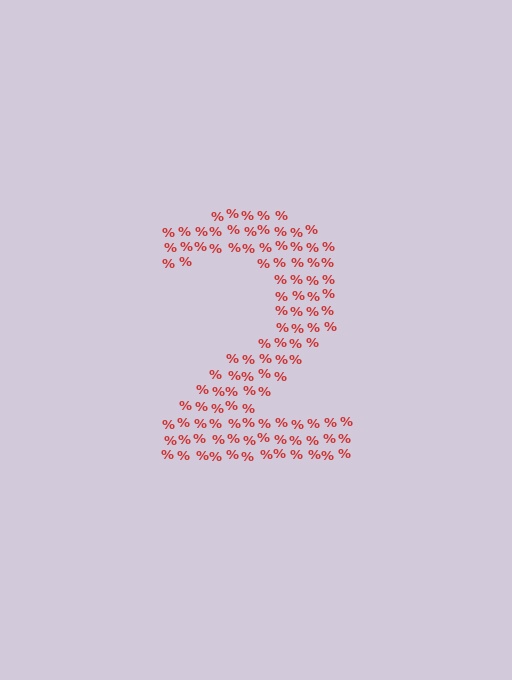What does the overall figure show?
The overall figure shows the digit 2.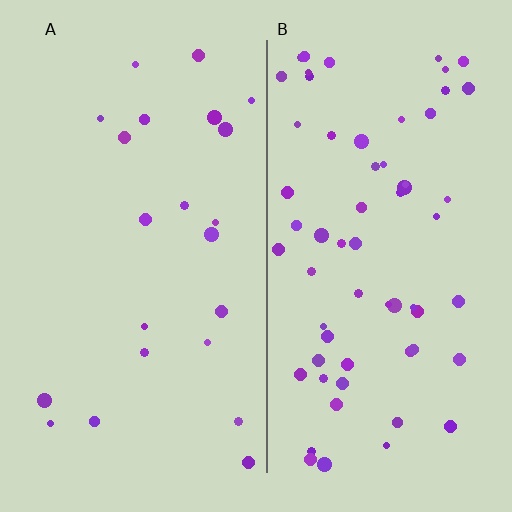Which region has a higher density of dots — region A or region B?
B (the right).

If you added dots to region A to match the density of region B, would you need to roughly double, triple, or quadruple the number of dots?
Approximately triple.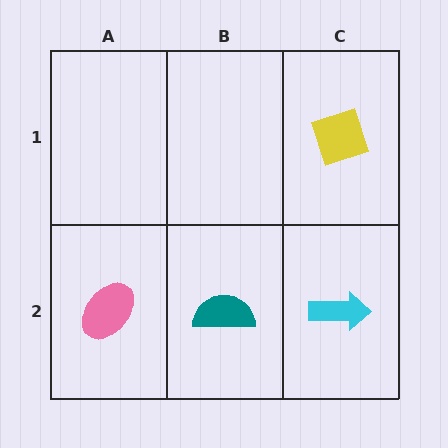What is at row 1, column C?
A yellow diamond.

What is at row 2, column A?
A pink ellipse.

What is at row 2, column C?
A cyan arrow.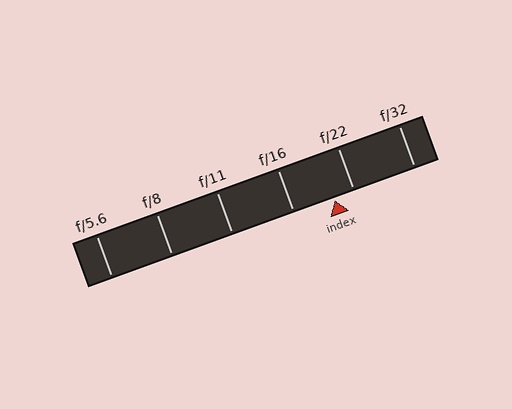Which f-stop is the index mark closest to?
The index mark is closest to f/22.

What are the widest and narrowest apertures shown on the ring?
The widest aperture shown is f/5.6 and the narrowest is f/32.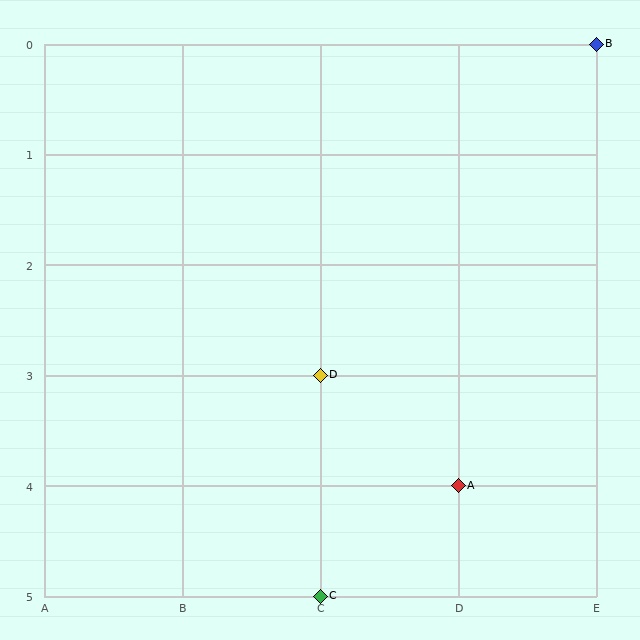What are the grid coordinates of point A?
Point A is at grid coordinates (D, 4).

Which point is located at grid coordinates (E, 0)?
Point B is at (E, 0).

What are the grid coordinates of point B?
Point B is at grid coordinates (E, 0).